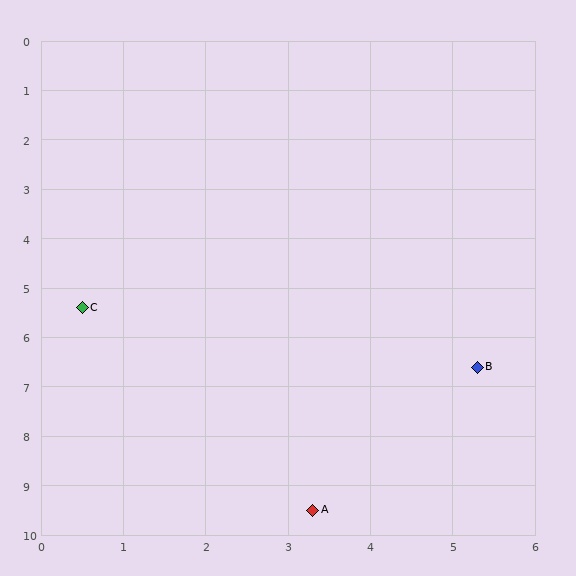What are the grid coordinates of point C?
Point C is at approximately (0.5, 5.4).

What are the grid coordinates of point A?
Point A is at approximately (3.3, 9.5).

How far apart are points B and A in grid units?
Points B and A are about 3.5 grid units apart.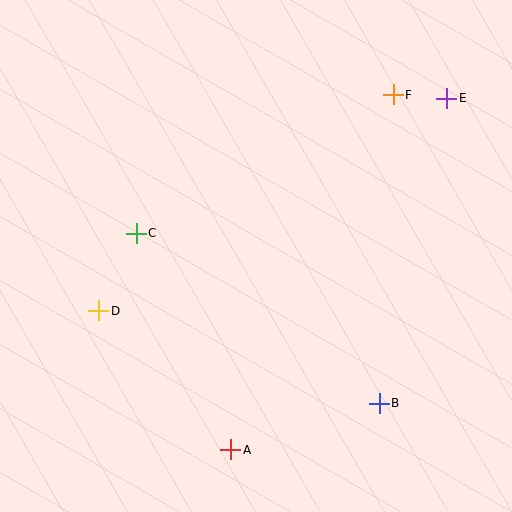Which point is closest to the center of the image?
Point C at (136, 233) is closest to the center.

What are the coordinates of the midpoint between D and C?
The midpoint between D and C is at (118, 272).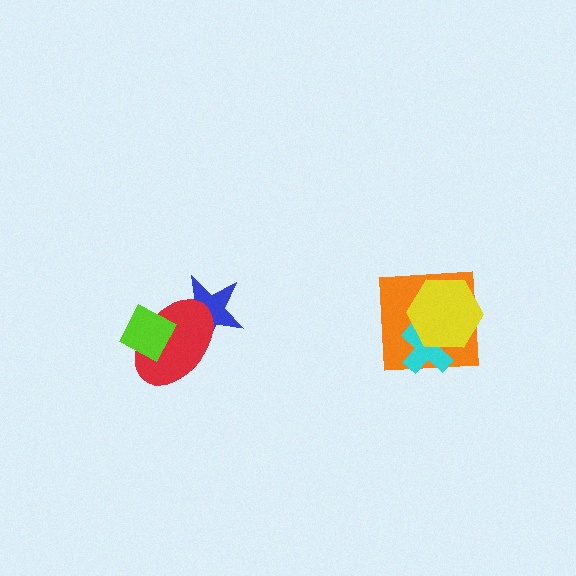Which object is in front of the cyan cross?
The yellow hexagon is in front of the cyan cross.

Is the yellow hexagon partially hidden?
No, no other shape covers it.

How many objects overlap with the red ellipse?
2 objects overlap with the red ellipse.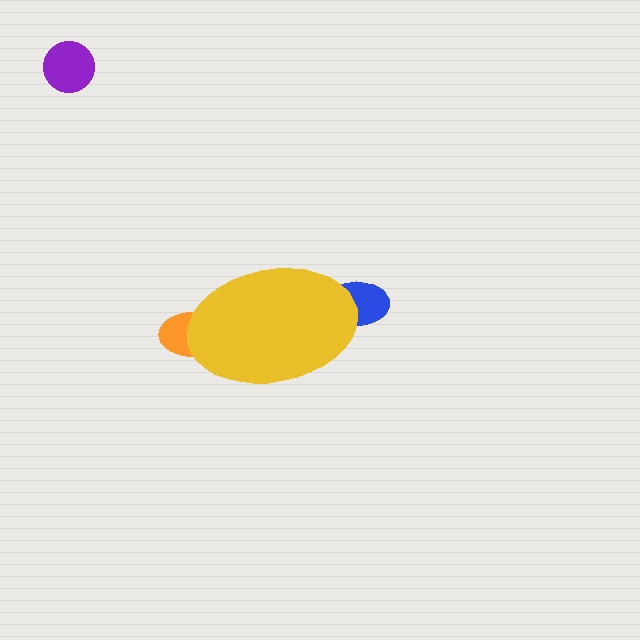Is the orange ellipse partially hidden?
Yes, the orange ellipse is partially hidden behind the yellow ellipse.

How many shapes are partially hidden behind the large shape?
2 shapes are partially hidden.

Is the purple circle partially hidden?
No, the purple circle is fully visible.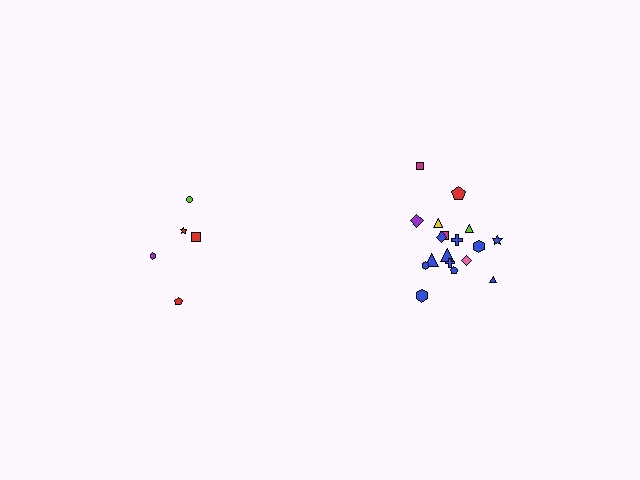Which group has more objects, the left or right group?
The right group.